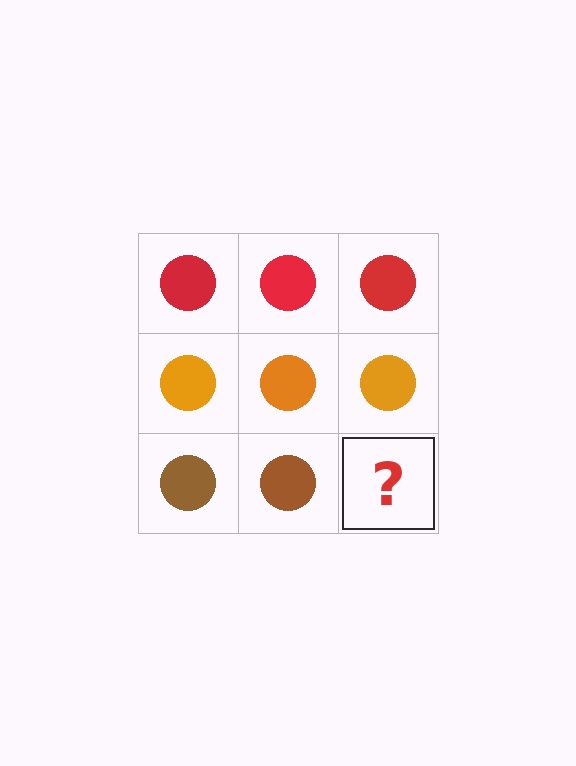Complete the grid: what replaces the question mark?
The question mark should be replaced with a brown circle.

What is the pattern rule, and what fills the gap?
The rule is that each row has a consistent color. The gap should be filled with a brown circle.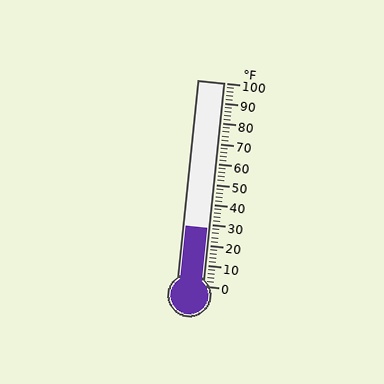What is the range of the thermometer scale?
The thermometer scale ranges from 0°F to 100°F.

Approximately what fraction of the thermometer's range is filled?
The thermometer is filled to approximately 30% of its range.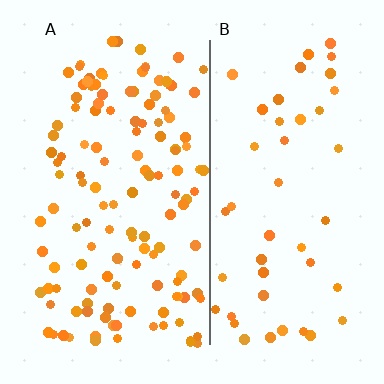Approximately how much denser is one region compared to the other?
Approximately 2.8× — region A over region B.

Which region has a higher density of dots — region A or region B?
A (the left).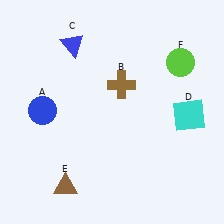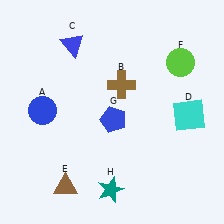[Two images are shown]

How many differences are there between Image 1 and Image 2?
There are 2 differences between the two images.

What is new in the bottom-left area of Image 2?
A teal star (H) was added in the bottom-left area of Image 2.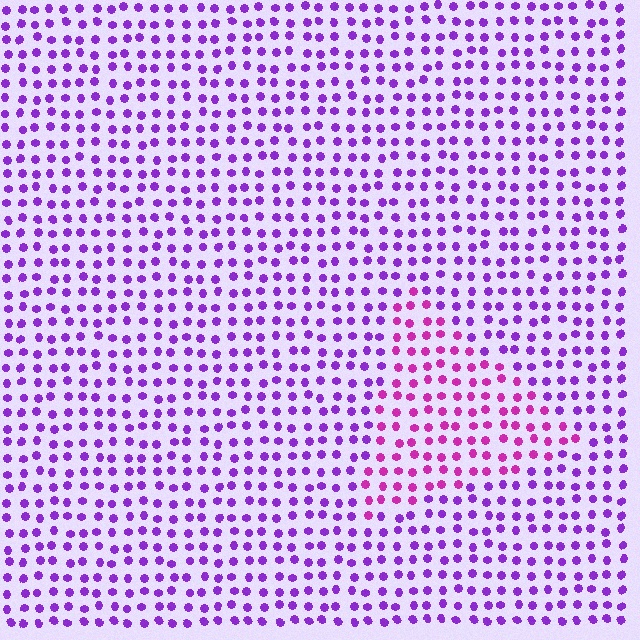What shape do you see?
I see a triangle.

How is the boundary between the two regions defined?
The boundary is defined purely by a slight shift in hue (about 35 degrees). Spacing, size, and orientation are identical on both sides.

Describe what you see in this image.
The image is filled with small purple elements in a uniform arrangement. A triangle-shaped region is visible where the elements are tinted to a slightly different hue, forming a subtle color boundary.